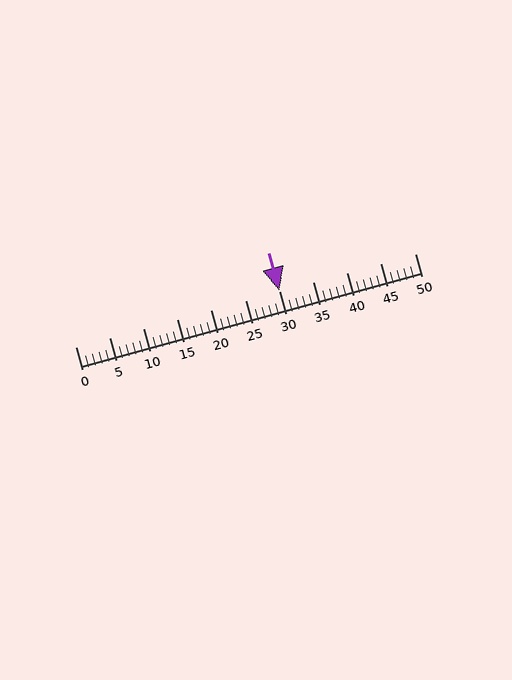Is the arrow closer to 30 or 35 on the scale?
The arrow is closer to 30.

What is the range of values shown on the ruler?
The ruler shows values from 0 to 50.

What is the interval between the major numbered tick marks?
The major tick marks are spaced 5 units apart.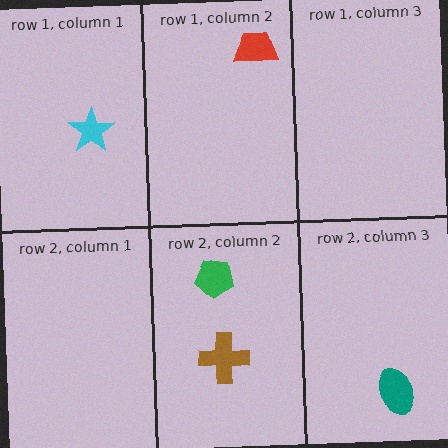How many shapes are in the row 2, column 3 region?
1.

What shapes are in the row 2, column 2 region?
The green pentagon, the brown cross.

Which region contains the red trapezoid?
The row 1, column 2 region.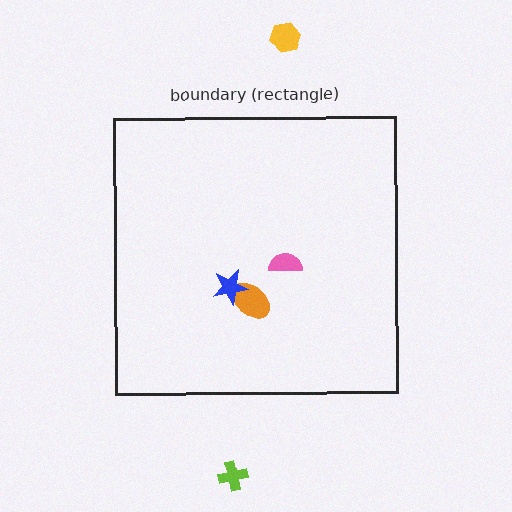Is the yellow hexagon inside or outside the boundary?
Outside.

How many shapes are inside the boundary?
3 inside, 2 outside.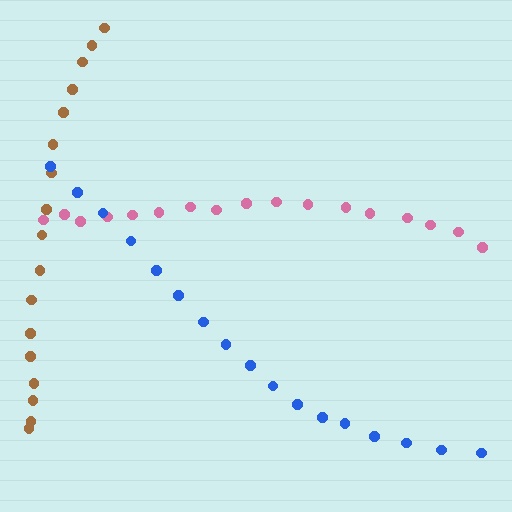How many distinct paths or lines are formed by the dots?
There are 3 distinct paths.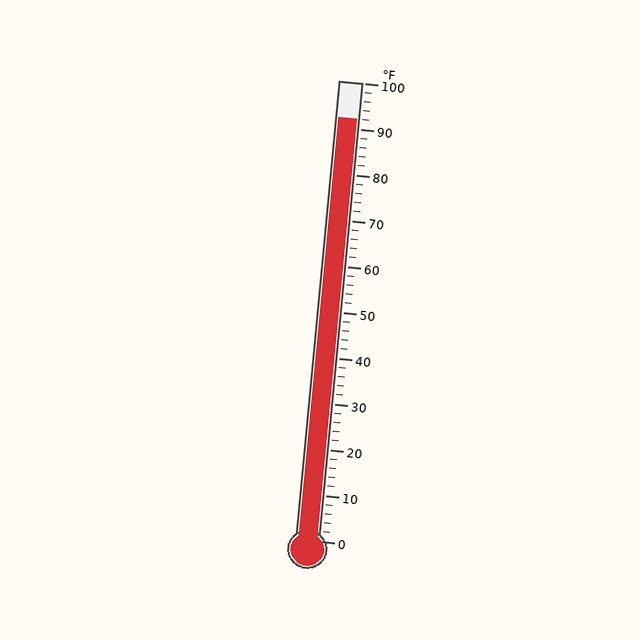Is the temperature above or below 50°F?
The temperature is above 50°F.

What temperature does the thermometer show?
The thermometer shows approximately 92°F.